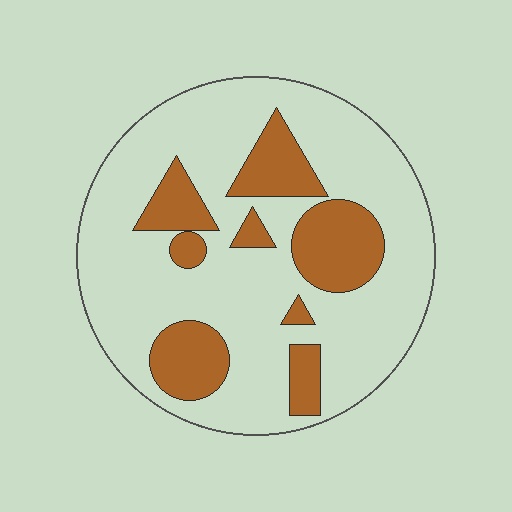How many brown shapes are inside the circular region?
8.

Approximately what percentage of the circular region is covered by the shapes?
Approximately 25%.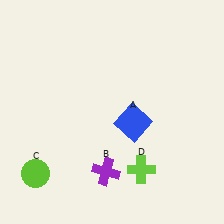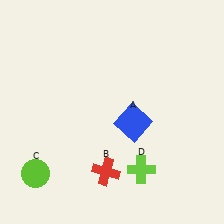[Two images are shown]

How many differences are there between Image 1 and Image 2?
There is 1 difference between the two images.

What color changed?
The cross (B) changed from purple in Image 1 to red in Image 2.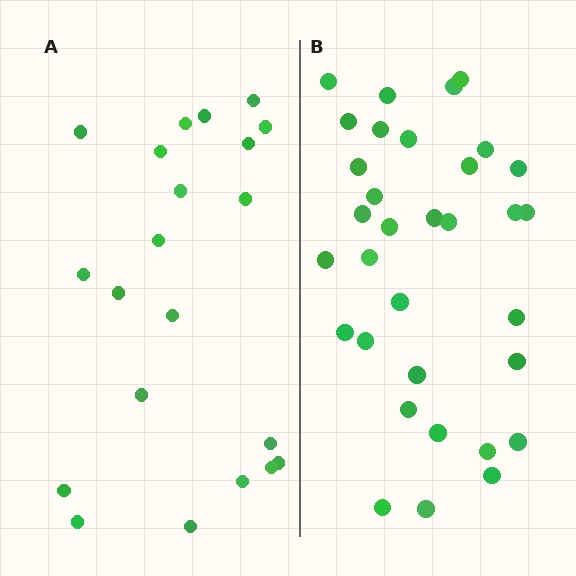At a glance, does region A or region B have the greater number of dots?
Region B (the right region) has more dots.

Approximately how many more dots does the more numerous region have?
Region B has roughly 12 or so more dots than region A.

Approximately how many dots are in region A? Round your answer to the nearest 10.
About 20 dots. (The exact count is 21, which rounds to 20.)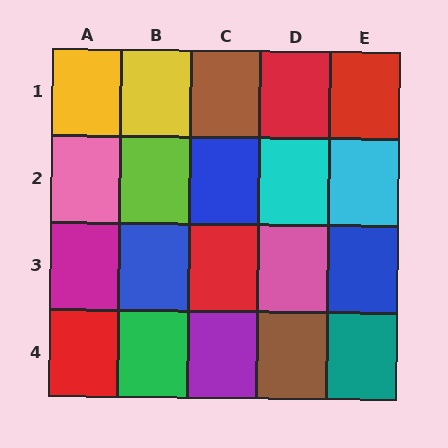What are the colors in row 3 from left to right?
Magenta, blue, red, pink, blue.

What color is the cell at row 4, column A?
Red.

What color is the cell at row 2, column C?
Blue.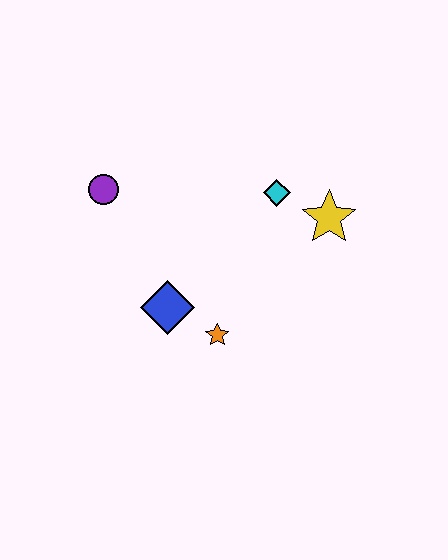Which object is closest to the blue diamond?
The orange star is closest to the blue diamond.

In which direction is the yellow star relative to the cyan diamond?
The yellow star is to the right of the cyan diamond.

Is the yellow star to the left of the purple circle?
No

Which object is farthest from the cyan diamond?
The purple circle is farthest from the cyan diamond.